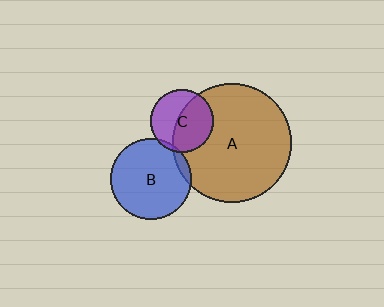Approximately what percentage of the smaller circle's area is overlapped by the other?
Approximately 5%.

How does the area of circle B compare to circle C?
Approximately 1.6 times.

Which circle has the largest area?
Circle A (brown).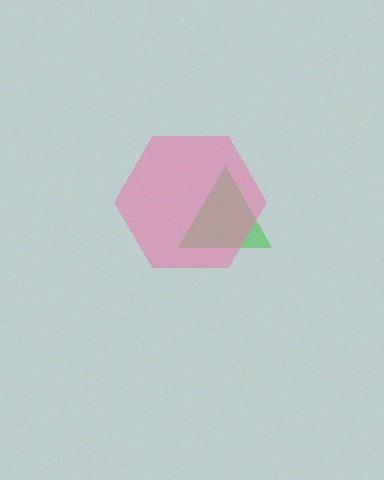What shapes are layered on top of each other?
The layered shapes are: a green triangle, a pink hexagon.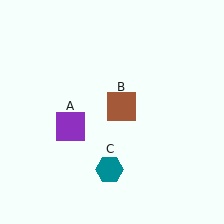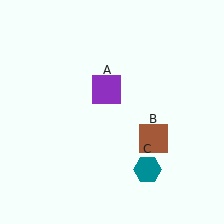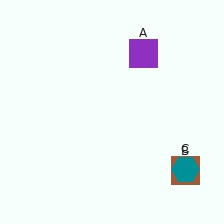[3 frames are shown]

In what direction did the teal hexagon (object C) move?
The teal hexagon (object C) moved right.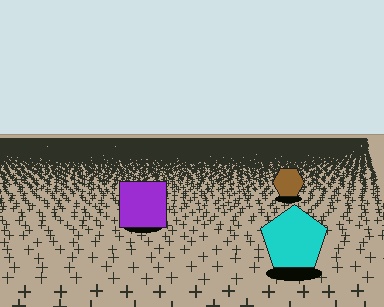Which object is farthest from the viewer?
The brown hexagon is farthest from the viewer. It appears smaller and the ground texture around it is denser.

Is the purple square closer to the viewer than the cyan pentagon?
No. The cyan pentagon is closer — you can tell from the texture gradient: the ground texture is coarser near it.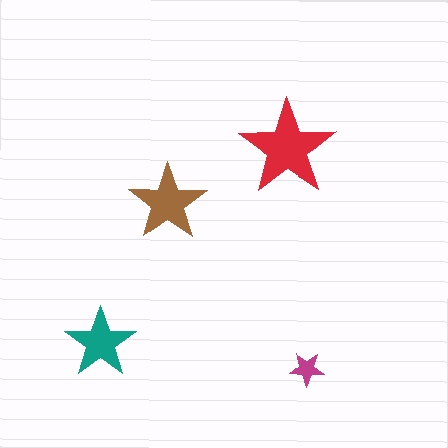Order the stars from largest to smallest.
the red one, the brown one, the teal one, the magenta one.